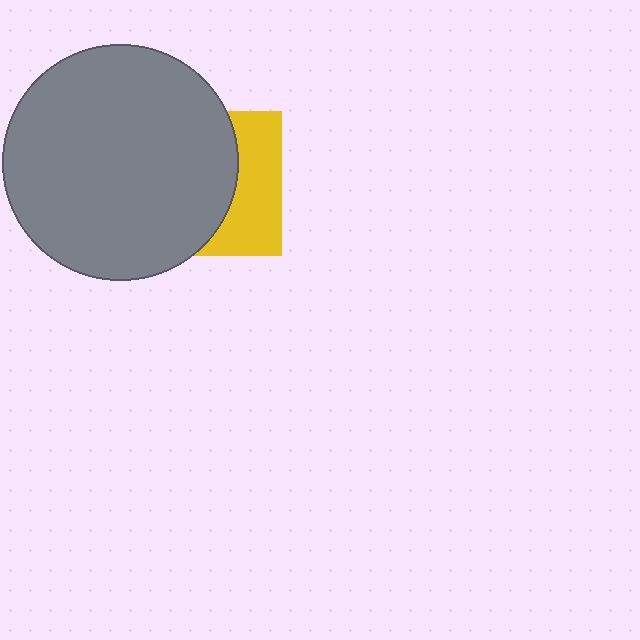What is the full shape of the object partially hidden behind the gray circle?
The partially hidden object is a yellow square.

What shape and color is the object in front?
The object in front is a gray circle.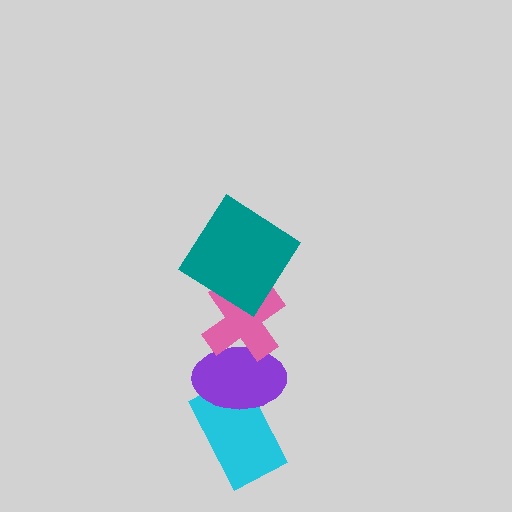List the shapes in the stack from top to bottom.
From top to bottom: the teal diamond, the pink cross, the purple ellipse, the cyan rectangle.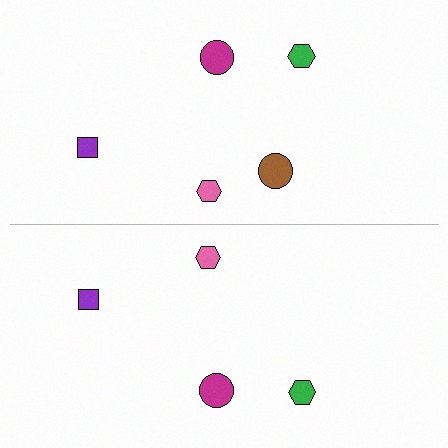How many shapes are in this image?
There are 9 shapes in this image.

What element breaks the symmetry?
A brown circle is missing from the bottom side.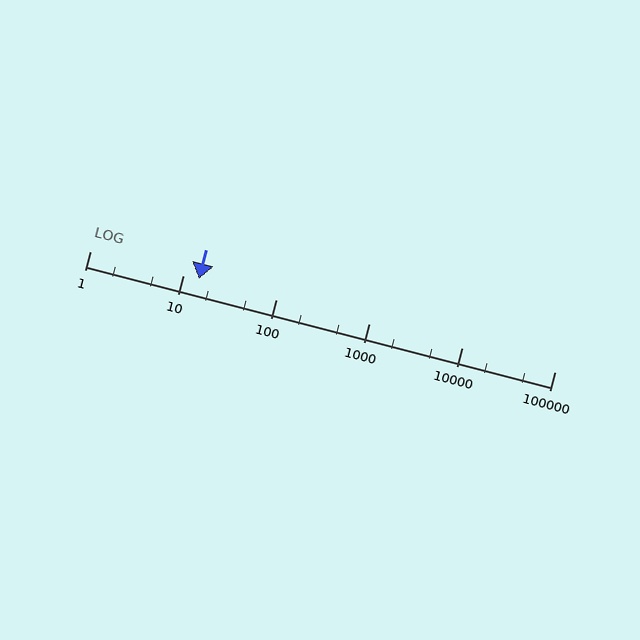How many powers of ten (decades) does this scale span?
The scale spans 5 decades, from 1 to 100000.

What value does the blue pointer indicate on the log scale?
The pointer indicates approximately 15.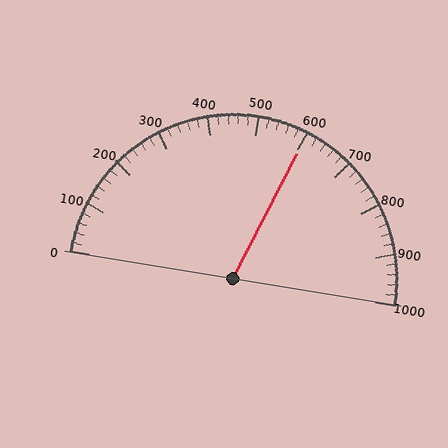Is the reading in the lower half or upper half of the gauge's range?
The reading is in the upper half of the range (0 to 1000).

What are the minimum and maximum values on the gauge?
The gauge ranges from 0 to 1000.